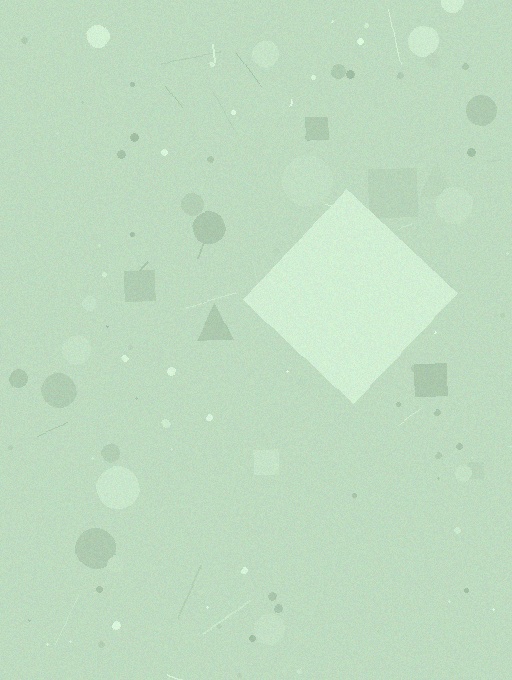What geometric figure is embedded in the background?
A diamond is embedded in the background.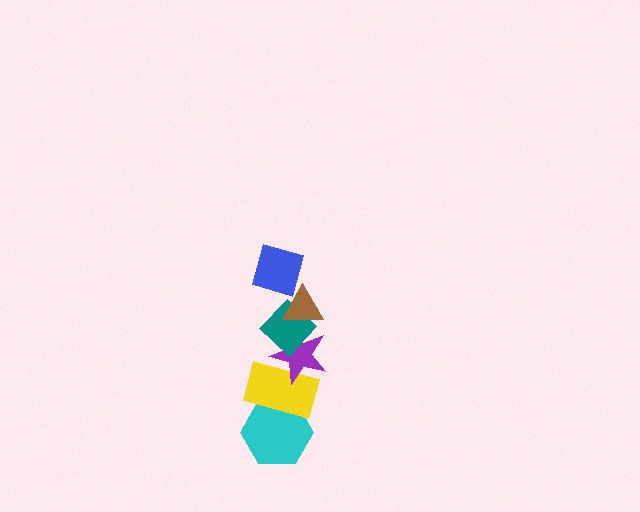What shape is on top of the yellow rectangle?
The purple star is on top of the yellow rectangle.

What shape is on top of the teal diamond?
The brown triangle is on top of the teal diamond.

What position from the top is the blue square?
The blue square is 1st from the top.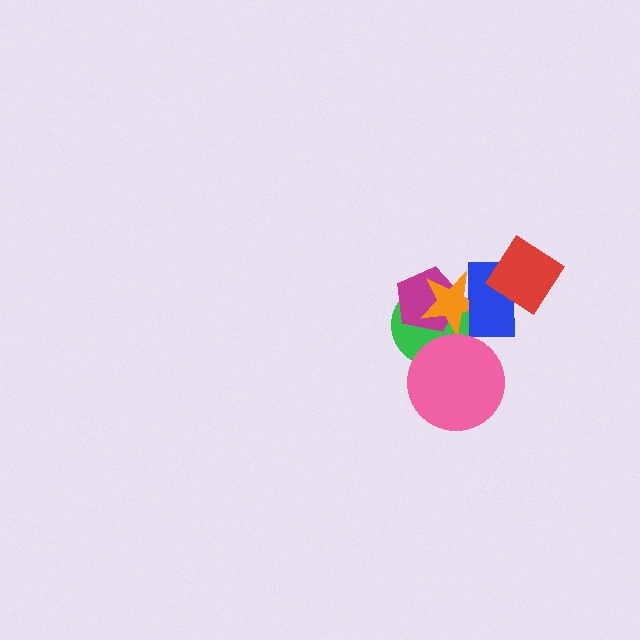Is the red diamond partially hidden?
No, no other shape covers it.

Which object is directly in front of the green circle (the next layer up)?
The magenta pentagon is directly in front of the green circle.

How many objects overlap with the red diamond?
1 object overlaps with the red diamond.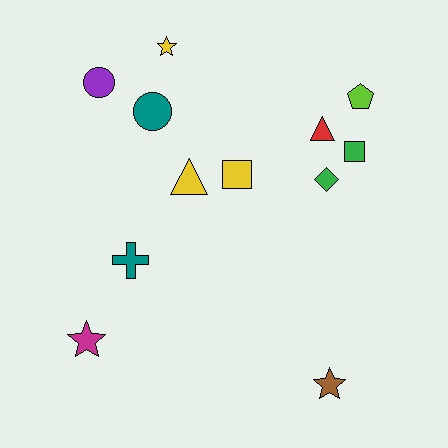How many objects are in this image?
There are 12 objects.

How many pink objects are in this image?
There are no pink objects.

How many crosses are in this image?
There is 1 cross.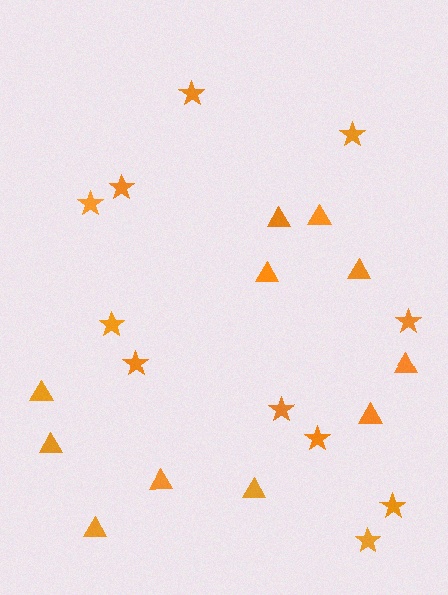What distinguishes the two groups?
There are 2 groups: one group of stars (11) and one group of triangles (11).